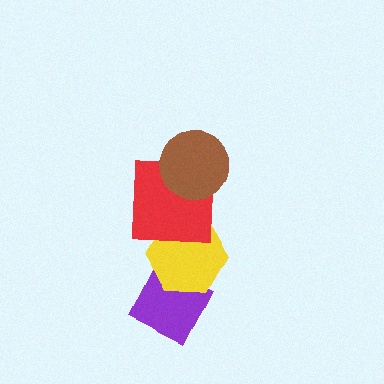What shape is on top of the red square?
The brown circle is on top of the red square.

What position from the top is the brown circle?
The brown circle is 1st from the top.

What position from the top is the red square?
The red square is 2nd from the top.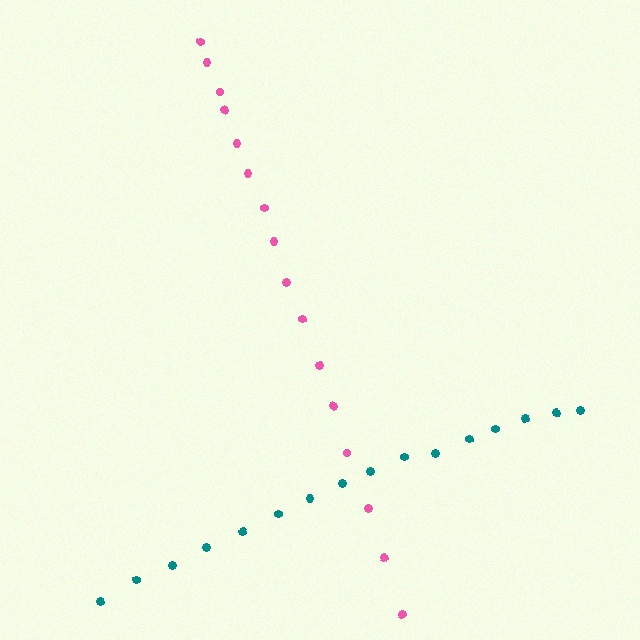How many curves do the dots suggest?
There are 2 distinct paths.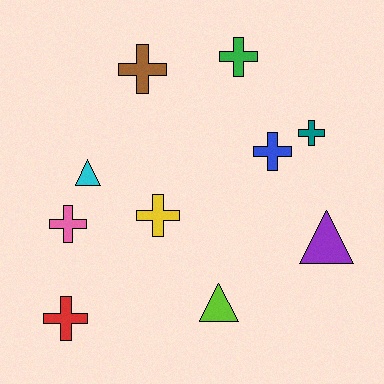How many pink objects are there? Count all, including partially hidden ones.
There is 1 pink object.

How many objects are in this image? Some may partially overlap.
There are 10 objects.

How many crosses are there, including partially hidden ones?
There are 7 crosses.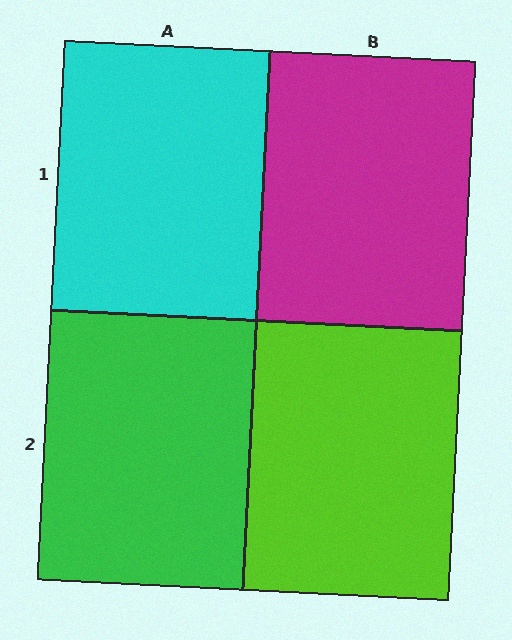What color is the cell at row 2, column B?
Lime.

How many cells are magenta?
1 cell is magenta.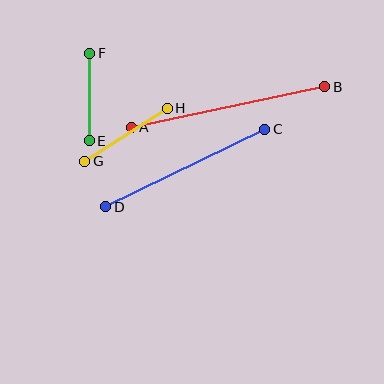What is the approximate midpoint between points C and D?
The midpoint is at approximately (185, 168) pixels.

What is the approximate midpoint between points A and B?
The midpoint is at approximately (228, 107) pixels.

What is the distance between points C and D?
The distance is approximately 177 pixels.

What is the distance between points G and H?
The distance is approximately 98 pixels.